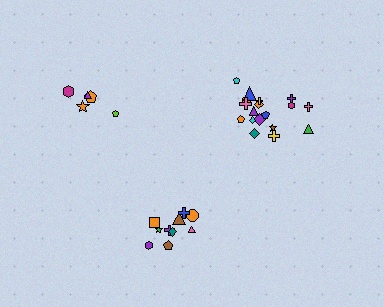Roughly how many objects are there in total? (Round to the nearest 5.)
Roughly 35 objects in total.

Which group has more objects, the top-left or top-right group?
The top-right group.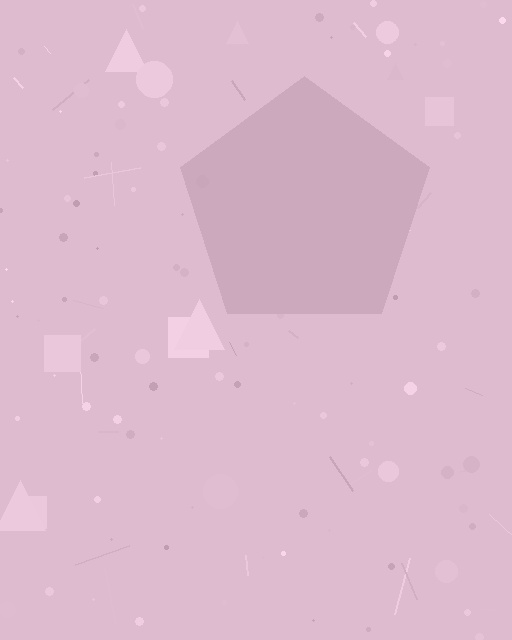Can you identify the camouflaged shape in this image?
The camouflaged shape is a pentagon.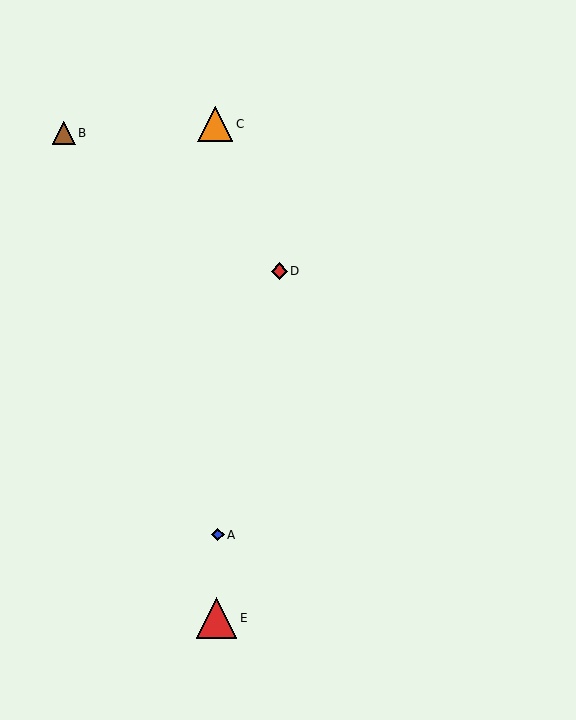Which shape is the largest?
The red triangle (labeled E) is the largest.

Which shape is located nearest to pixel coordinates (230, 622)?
The red triangle (labeled E) at (217, 618) is nearest to that location.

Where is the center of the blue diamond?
The center of the blue diamond is at (218, 535).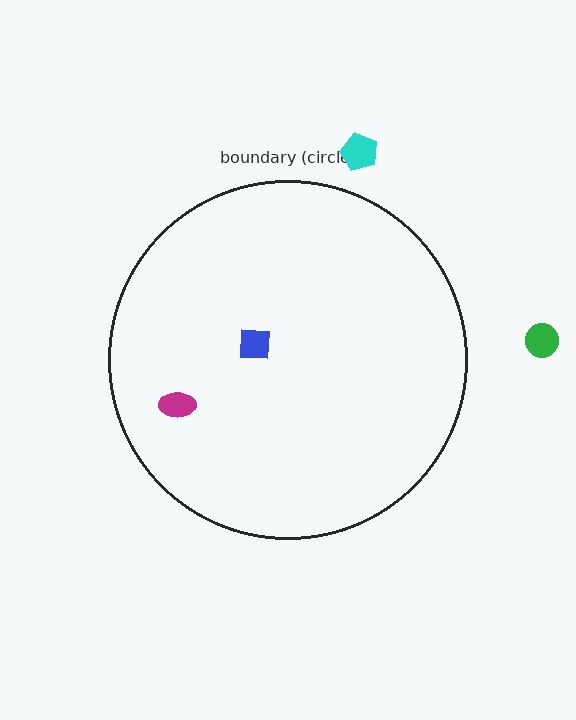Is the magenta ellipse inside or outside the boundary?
Inside.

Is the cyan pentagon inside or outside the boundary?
Outside.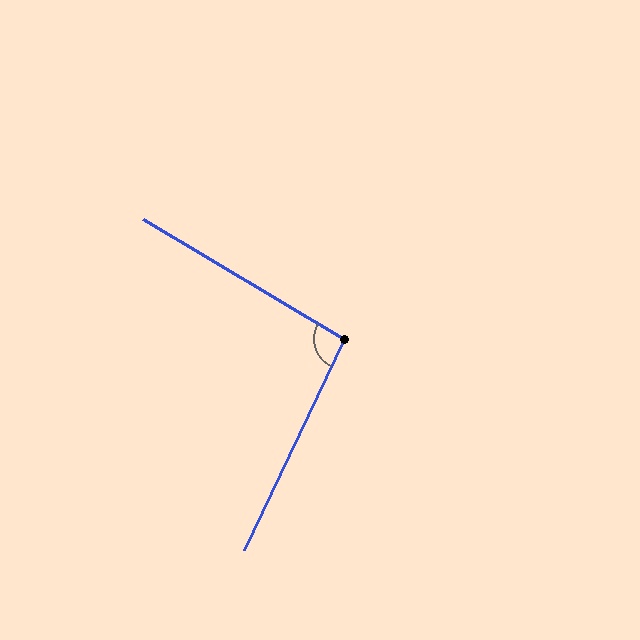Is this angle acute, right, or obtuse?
It is obtuse.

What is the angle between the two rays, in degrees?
Approximately 96 degrees.